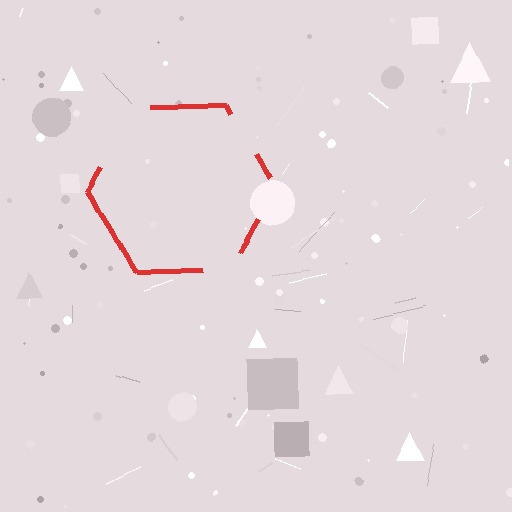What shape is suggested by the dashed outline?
The dashed outline suggests a hexagon.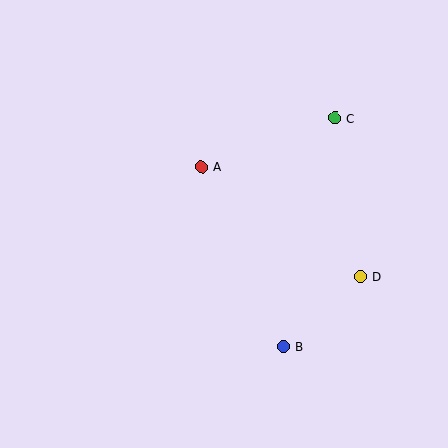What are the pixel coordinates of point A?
Point A is at (202, 167).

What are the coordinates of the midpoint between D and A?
The midpoint between D and A is at (281, 222).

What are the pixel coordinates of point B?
Point B is at (284, 347).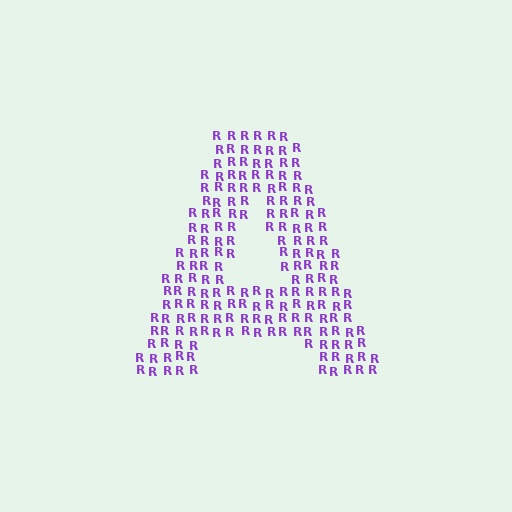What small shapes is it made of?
It is made of small letter R's.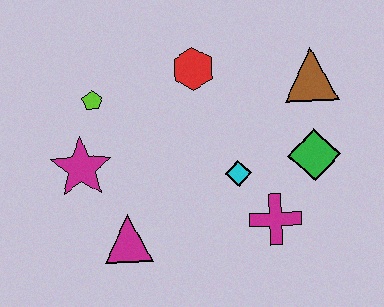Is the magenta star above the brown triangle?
No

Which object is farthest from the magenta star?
The brown triangle is farthest from the magenta star.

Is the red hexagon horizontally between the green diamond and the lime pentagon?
Yes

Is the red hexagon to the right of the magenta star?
Yes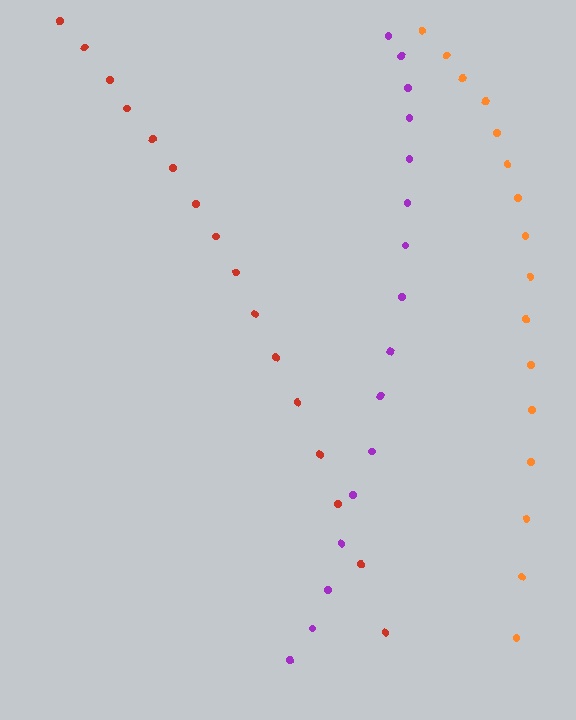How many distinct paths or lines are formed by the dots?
There are 3 distinct paths.